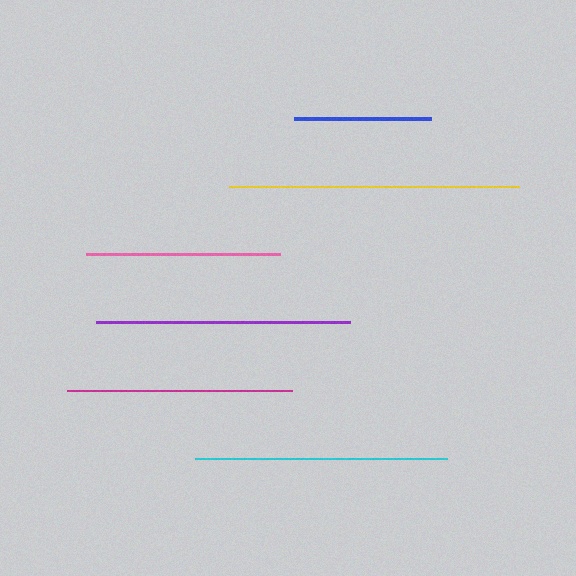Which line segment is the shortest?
The blue line is the shortest at approximately 138 pixels.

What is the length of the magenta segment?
The magenta segment is approximately 225 pixels long.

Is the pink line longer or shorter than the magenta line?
The magenta line is longer than the pink line.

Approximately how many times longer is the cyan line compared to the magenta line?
The cyan line is approximately 1.1 times the length of the magenta line.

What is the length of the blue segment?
The blue segment is approximately 138 pixels long.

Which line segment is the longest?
The yellow line is the longest at approximately 290 pixels.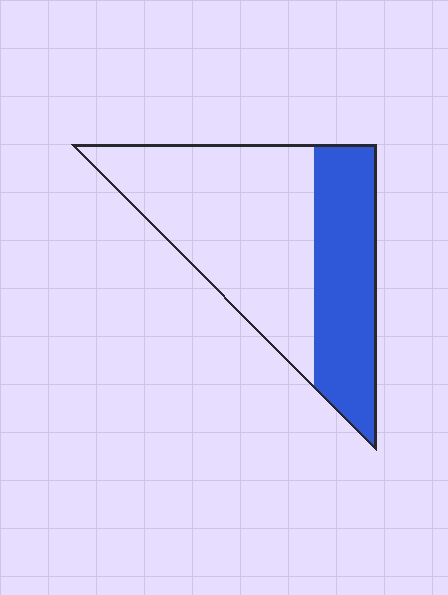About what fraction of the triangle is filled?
About three eighths (3/8).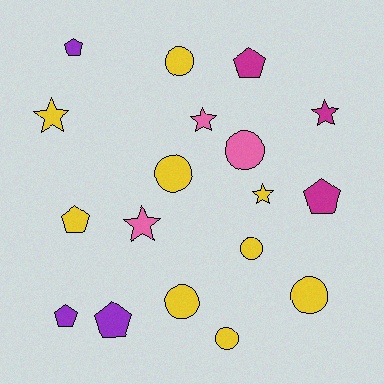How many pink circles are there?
There is 1 pink circle.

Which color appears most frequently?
Yellow, with 9 objects.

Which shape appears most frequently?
Circle, with 7 objects.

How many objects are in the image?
There are 18 objects.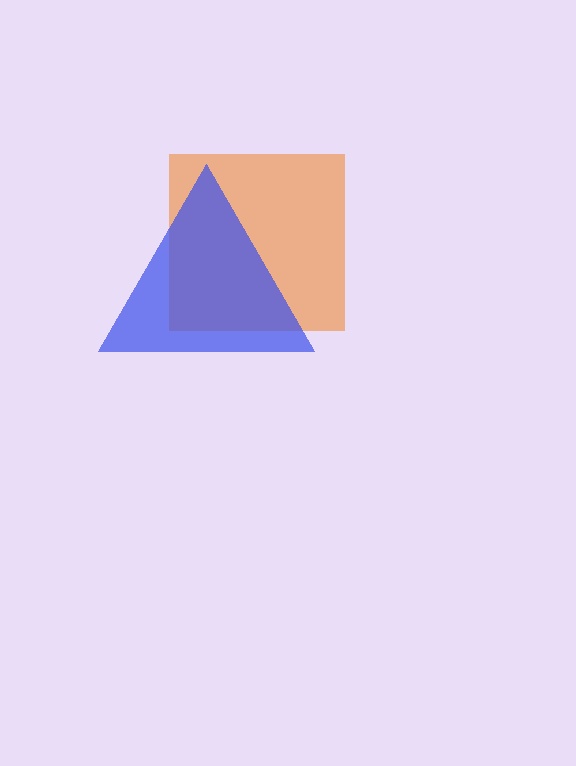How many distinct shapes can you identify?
There are 2 distinct shapes: an orange square, a blue triangle.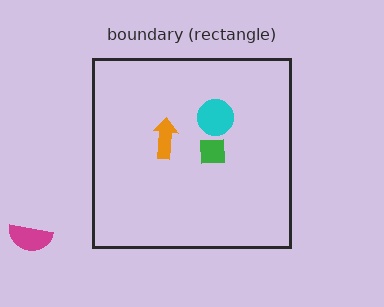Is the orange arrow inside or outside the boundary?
Inside.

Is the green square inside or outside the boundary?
Inside.